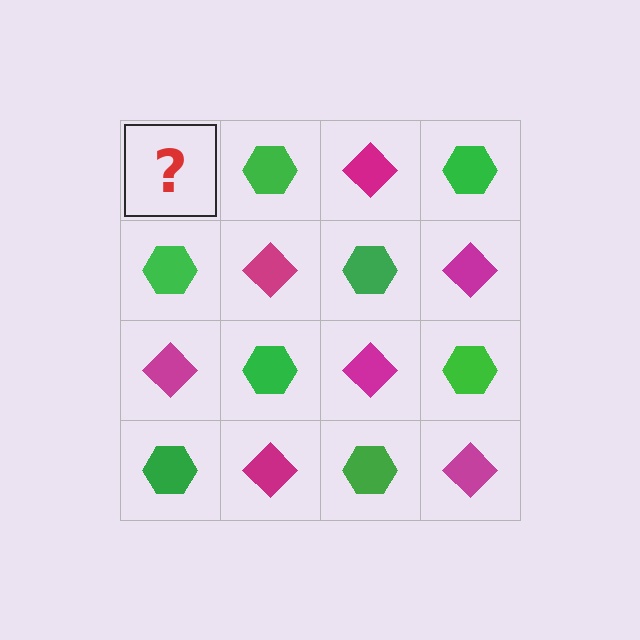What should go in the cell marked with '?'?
The missing cell should contain a magenta diamond.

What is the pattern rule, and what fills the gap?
The rule is that it alternates magenta diamond and green hexagon in a checkerboard pattern. The gap should be filled with a magenta diamond.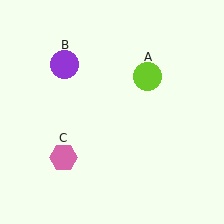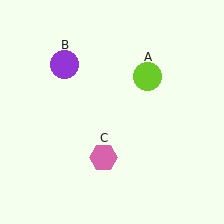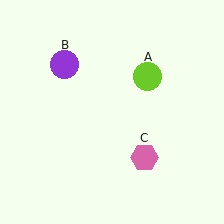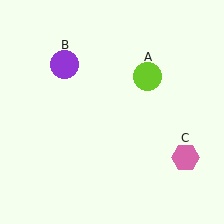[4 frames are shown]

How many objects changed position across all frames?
1 object changed position: pink hexagon (object C).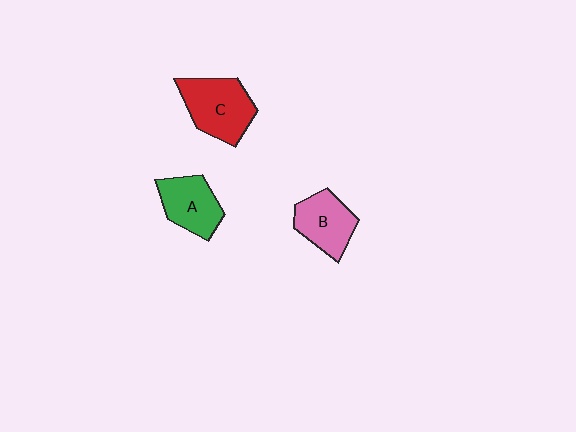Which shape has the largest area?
Shape C (red).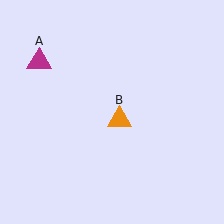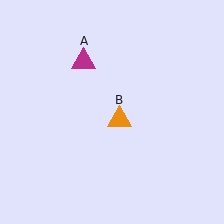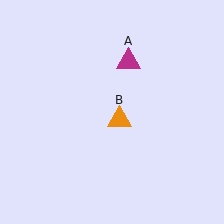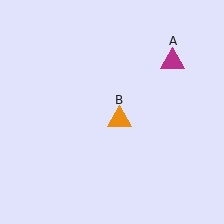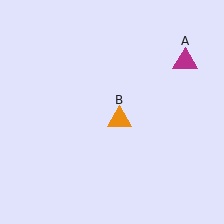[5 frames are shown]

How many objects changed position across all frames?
1 object changed position: magenta triangle (object A).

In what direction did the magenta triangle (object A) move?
The magenta triangle (object A) moved right.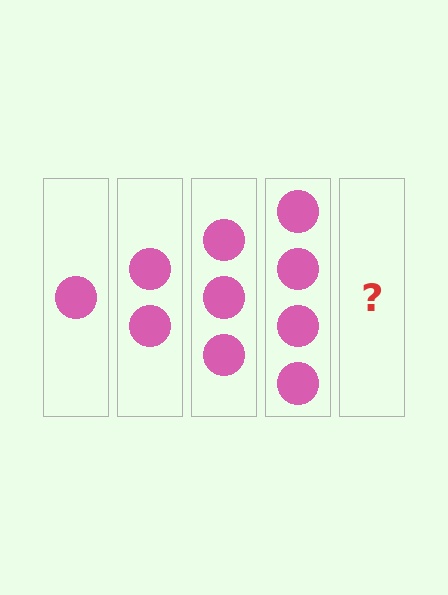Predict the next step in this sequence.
The next step is 5 circles.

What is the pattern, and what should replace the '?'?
The pattern is that each step adds one more circle. The '?' should be 5 circles.